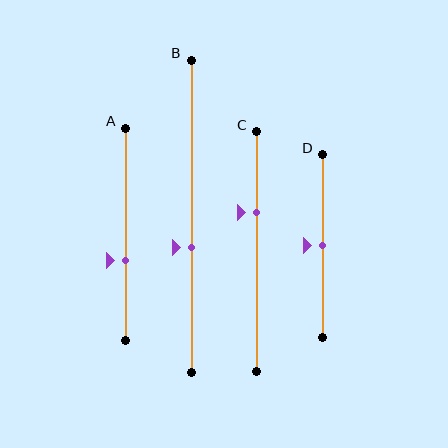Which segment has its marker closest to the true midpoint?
Segment D has its marker closest to the true midpoint.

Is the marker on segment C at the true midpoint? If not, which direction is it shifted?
No, the marker on segment C is shifted upward by about 17% of the segment length.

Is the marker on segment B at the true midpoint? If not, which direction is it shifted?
No, the marker on segment B is shifted downward by about 10% of the segment length.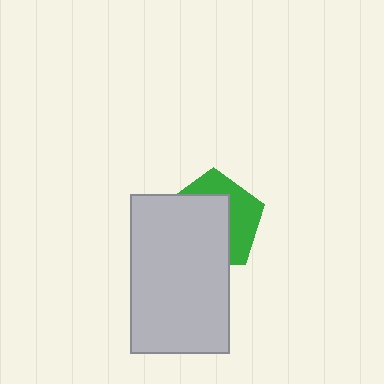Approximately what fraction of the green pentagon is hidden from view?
Roughly 59% of the green pentagon is hidden behind the light gray rectangle.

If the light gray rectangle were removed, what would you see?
You would see the complete green pentagon.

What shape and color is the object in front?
The object in front is a light gray rectangle.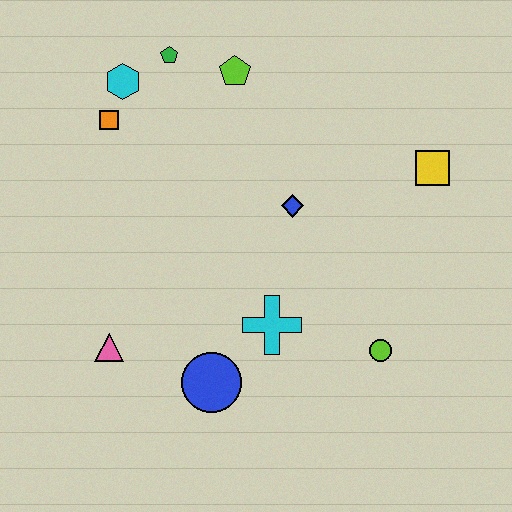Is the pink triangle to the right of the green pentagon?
No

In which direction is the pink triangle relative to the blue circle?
The pink triangle is to the left of the blue circle.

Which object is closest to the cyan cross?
The blue circle is closest to the cyan cross.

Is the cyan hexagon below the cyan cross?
No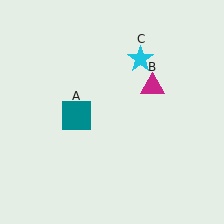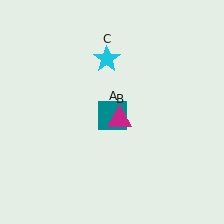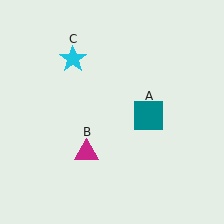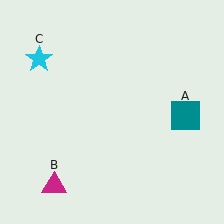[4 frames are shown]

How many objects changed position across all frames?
3 objects changed position: teal square (object A), magenta triangle (object B), cyan star (object C).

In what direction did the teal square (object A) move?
The teal square (object A) moved right.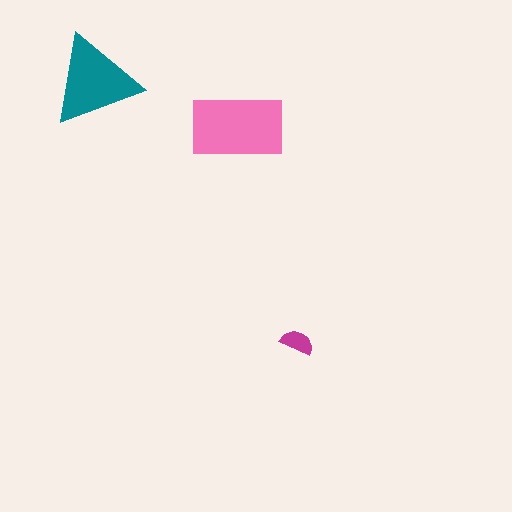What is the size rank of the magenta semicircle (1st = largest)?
3rd.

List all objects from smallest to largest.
The magenta semicircle, the teal triangle, the pink rectangle.